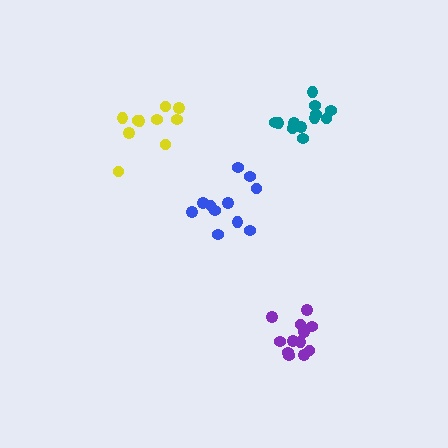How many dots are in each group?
Group 1: 10 dots, Group 2: 12 dots, Group 3: 12 dots, Group 4: 11 dots (45 total).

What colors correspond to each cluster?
The clusters are colored: yellow, teal, purple, blue.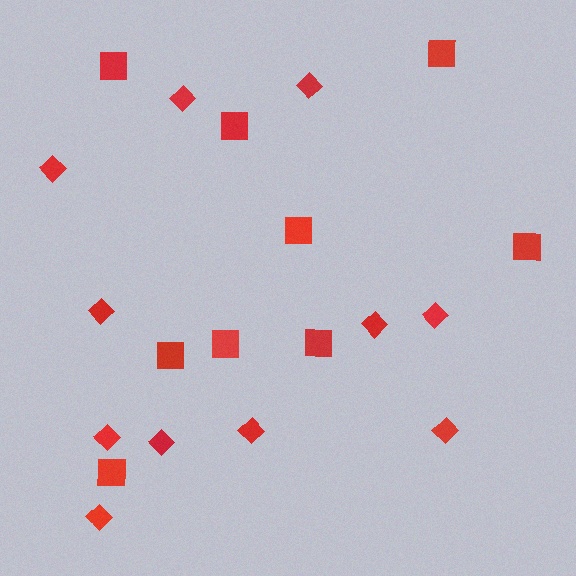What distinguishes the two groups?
There are 2 groups: one group of squares (9) and one group of diamonds (11).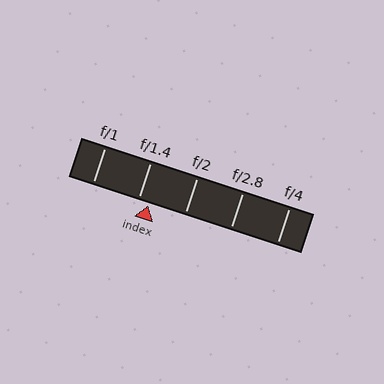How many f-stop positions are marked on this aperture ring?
There are 5 f-stop positions marked.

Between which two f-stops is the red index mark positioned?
The index mark is between f/1.4 and f/2.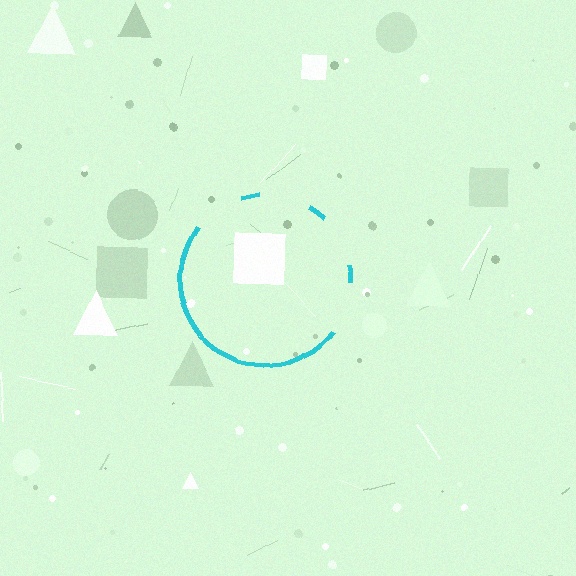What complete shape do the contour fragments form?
The contour fragments form a circle.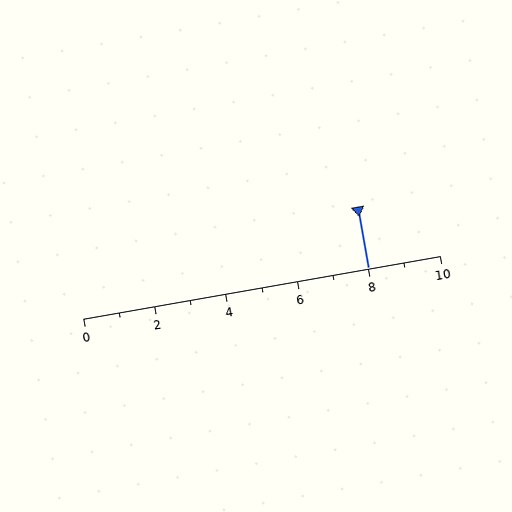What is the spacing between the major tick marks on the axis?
The major ticks are spaced 2 apart.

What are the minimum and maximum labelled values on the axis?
The axis runs from 0 to 10.